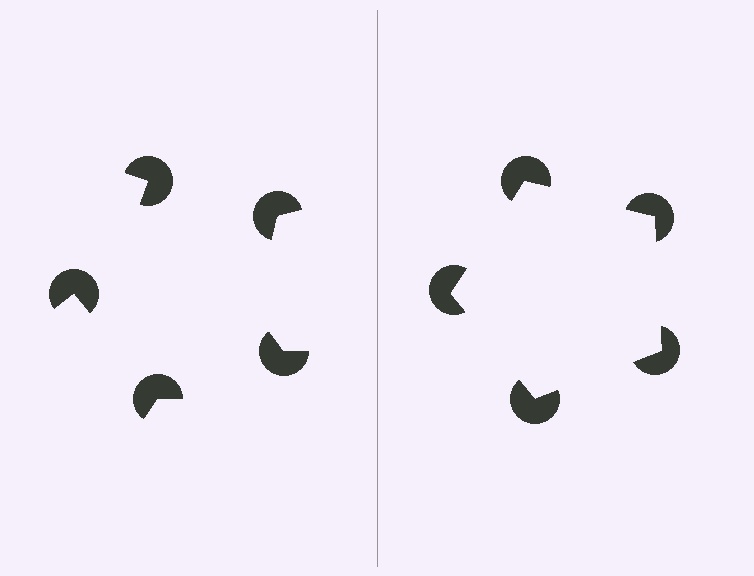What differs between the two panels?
The pac-man discs are positioned identically on both sides; only the wedge orientations differ. On the right they align to a pentagon; on the left they are misaligned.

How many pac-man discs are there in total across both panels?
10 — 5 on each side.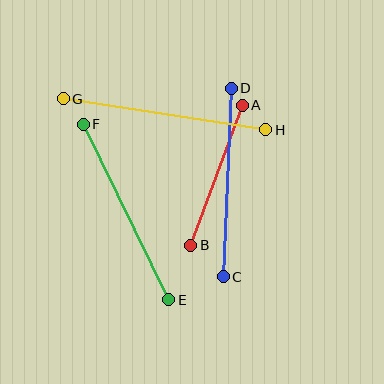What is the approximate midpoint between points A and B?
The midpoint is at approximately (217, 175) pixels.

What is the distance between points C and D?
The distance is approximately 189 pixels.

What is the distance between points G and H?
The distance is approximately 205 pixels.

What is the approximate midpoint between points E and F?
The midpoint is at approximately (126, 212) pixels.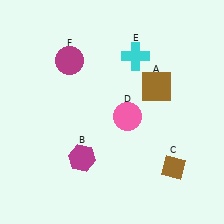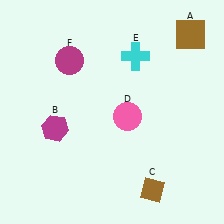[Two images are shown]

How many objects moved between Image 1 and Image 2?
3 objects moved between the two images.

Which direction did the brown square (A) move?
The brown square (A) moved up.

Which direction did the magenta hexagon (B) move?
The magenta hexagon (B) moved up.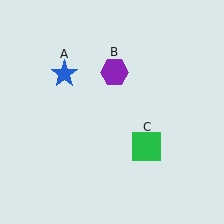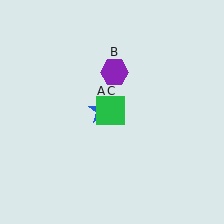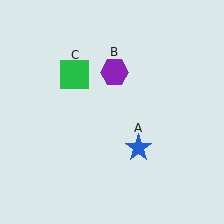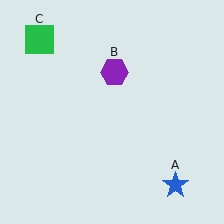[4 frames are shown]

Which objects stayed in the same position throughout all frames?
Purple hexagon (object B) remained stationary.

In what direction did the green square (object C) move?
The green square (object C) moved up and to the left.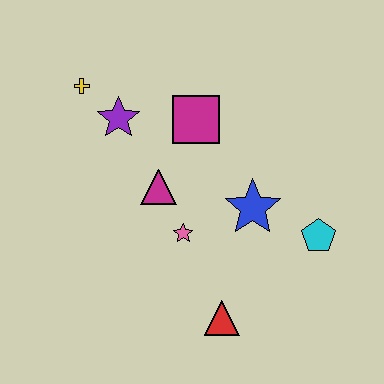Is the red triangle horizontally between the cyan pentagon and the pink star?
Yes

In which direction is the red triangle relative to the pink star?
The red triangle is below the pink star.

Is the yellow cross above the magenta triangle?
Yes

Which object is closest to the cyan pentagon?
The blue star is closest to the cyan pentagon.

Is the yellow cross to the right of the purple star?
No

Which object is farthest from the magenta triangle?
The cyan pentagon is farthest from the magenta triangle.